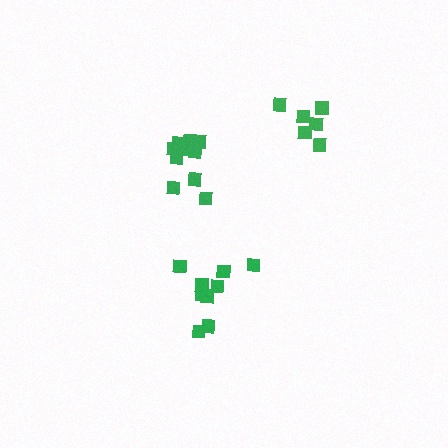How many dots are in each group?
Group 1: 9 dots, Group 2: 6 dots, Group 3: 10 dots (25 total).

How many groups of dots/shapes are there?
There are 3 groups.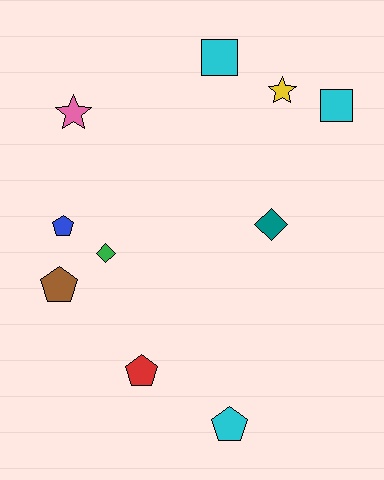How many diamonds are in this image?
There are 2 diamonds.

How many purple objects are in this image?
There are no purple objects.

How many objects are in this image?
There are 10 objects.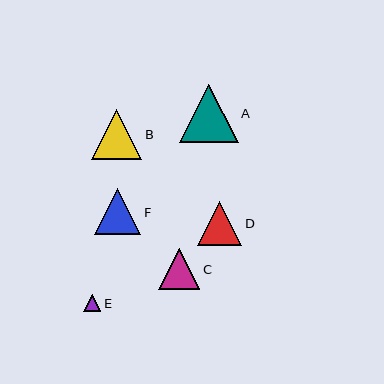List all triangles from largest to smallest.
From largest to smallest: A, B, F, D, C, E.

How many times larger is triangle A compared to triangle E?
Triangle A is approximately 3.5 times the size of triangle E.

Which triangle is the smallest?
Triangle E is the smallest with a size of approximately 17 pixels.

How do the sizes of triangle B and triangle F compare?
Triangle B and triangle F are approximately the same size.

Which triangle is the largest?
Triangle A is the largest with a size of approximately 59 pixels.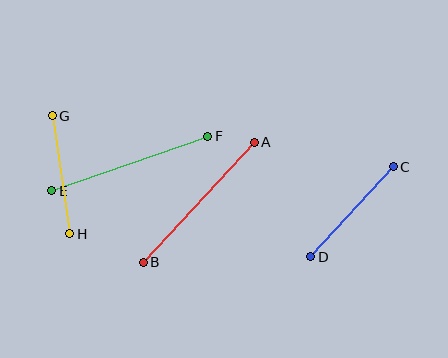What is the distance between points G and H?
The distance is approximately 119 pixels.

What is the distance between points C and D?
The distance is approximately 122 pixels.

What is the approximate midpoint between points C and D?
The midpoint is at approximately (352, 212) pixels.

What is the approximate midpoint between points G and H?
The midpoint is at approximately (61, 175) pixels.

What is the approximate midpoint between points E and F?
The midpoint is at approximately (130, 163) pixels.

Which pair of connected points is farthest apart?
Points E and F are farthest apart.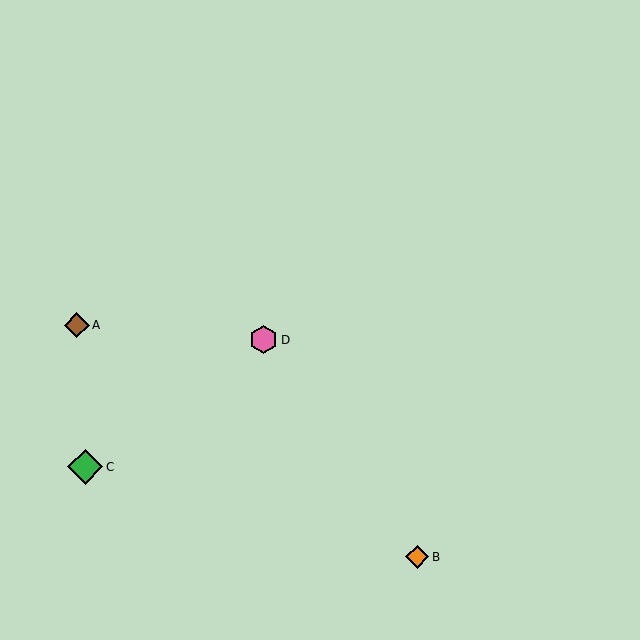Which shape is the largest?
The green diamond (labeled C) is the largest.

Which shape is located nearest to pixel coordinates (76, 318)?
The brown diamond (labeled A) at (77, 325) is nearest to that location.